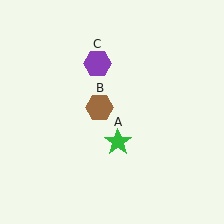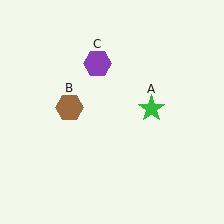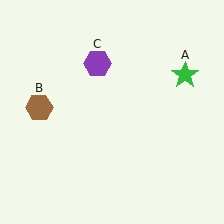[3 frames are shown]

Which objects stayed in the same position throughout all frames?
Purple hexagon (object C) remained stationary.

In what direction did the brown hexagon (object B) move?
The brown hexagon (object B) moved left.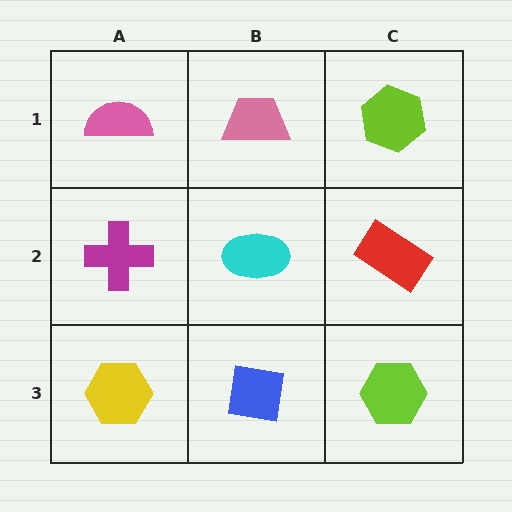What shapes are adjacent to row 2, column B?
A pink trapezoid (row 1, column B), a blue square (row 3, column B), a magenta cross (row 2, column A), a red rectangle (row 2, column C).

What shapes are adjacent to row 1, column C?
A red rectangle (row 2, column C), a pink trapezoid (row 1, column B).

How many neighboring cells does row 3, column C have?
2.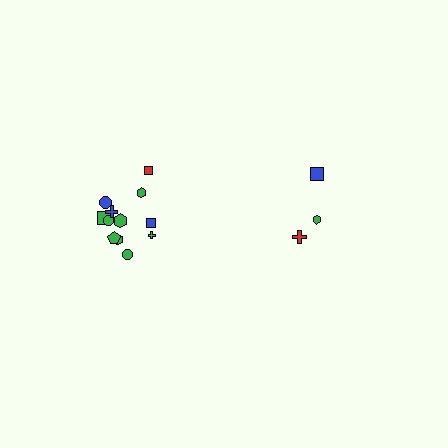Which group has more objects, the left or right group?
The left group.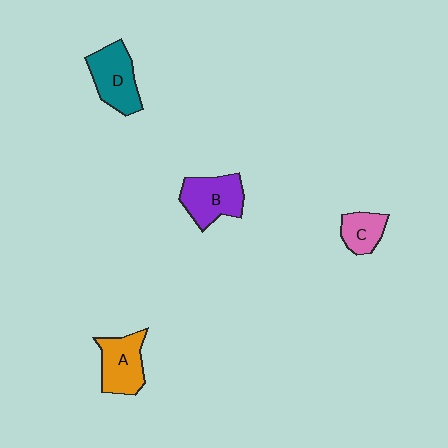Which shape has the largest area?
Shape B (purple).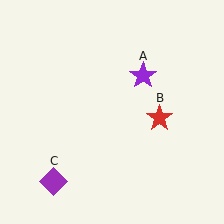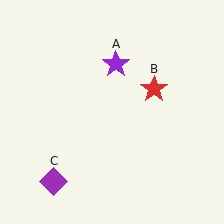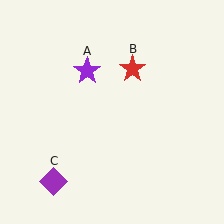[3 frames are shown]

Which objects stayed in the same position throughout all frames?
Purple diamond (object C) remained stationary.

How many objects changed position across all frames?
2 objects changed position: purple star (object A), red star (object B).